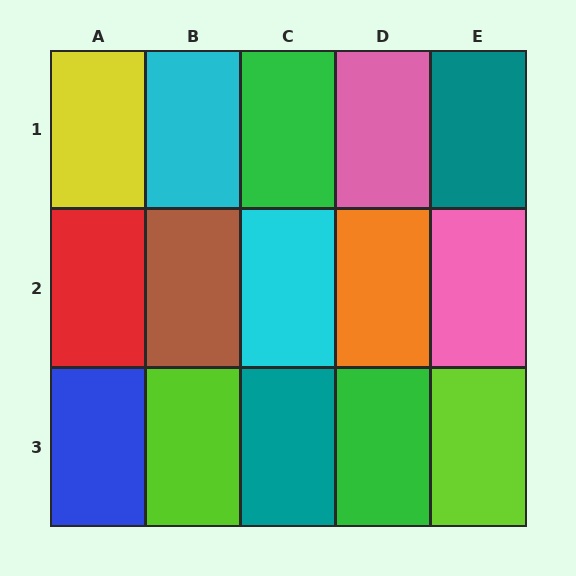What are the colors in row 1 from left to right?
Yellow, cyan, green, pink, teal.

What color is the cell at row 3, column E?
Lime.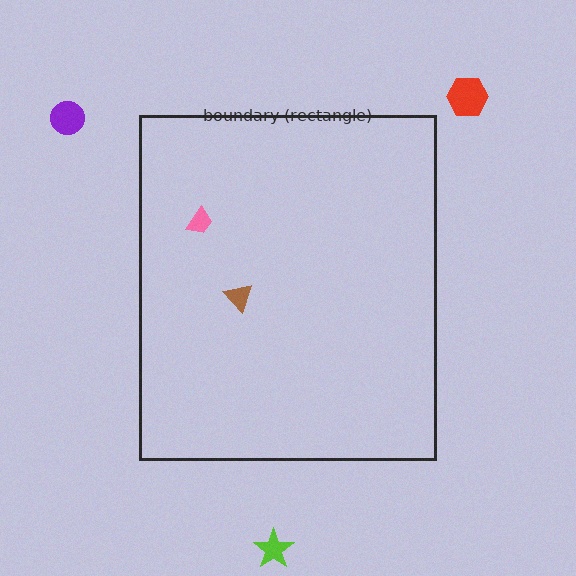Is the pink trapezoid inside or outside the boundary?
Inside.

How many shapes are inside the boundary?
2 inside, 3 outside.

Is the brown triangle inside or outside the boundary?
Inside.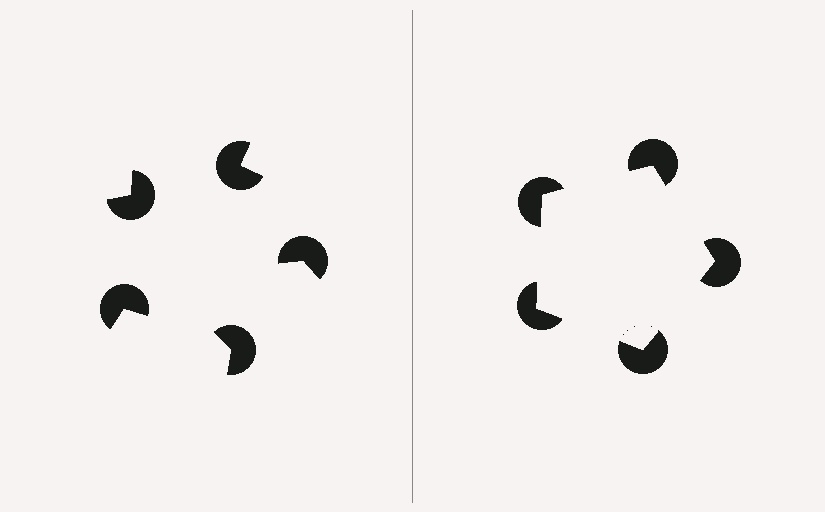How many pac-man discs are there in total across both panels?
10 — 5 on each side.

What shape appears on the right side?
An illusory pentagon.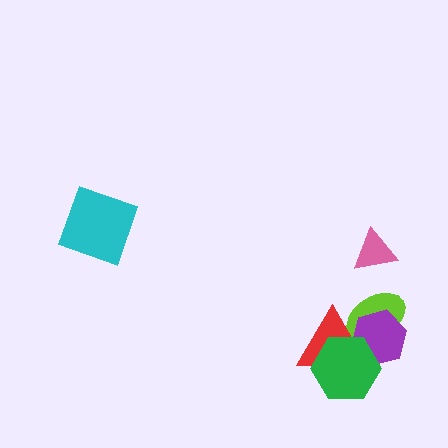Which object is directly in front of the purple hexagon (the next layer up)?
The red triangle is directly in front of the purple hexagon.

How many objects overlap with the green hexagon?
3 objects overlap with the green hexagon.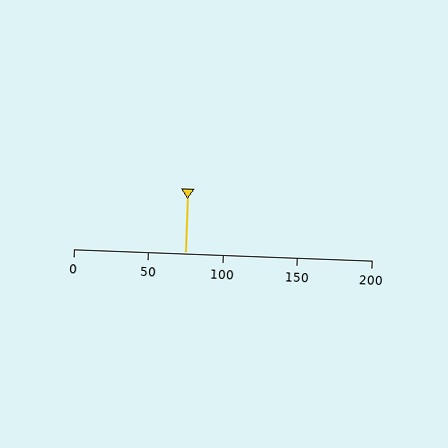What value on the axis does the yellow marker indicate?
The marker indicates approximately 75.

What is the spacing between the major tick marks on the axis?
The major ticks are spaced 50 apart.